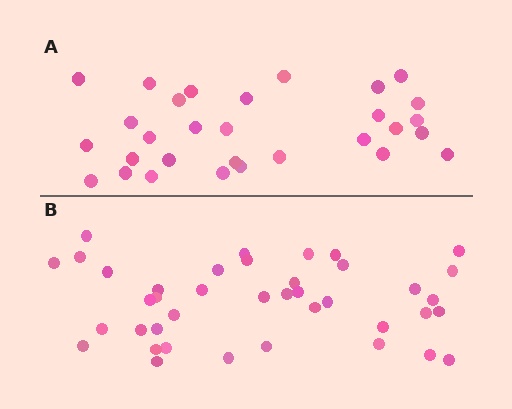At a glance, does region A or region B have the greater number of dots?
Region B (the bottom region) has more dots.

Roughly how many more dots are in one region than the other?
Region B has roughly 10 or so more dots than region A.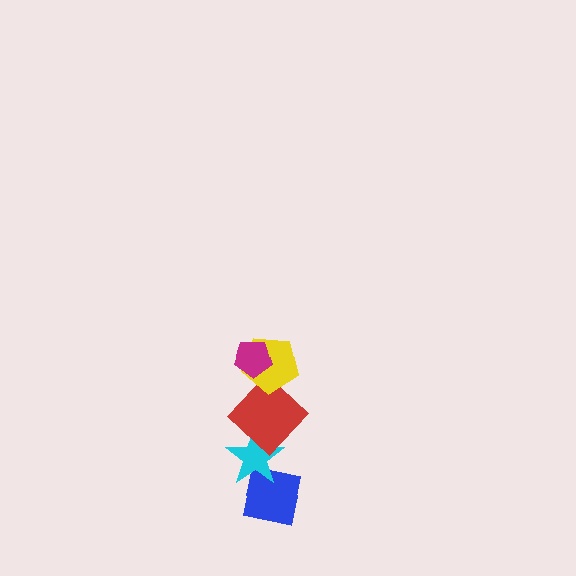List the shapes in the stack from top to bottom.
From top to bottom: the magenta pentagon, the yellow pentagon, the red diamond, the cyan star, the blue square.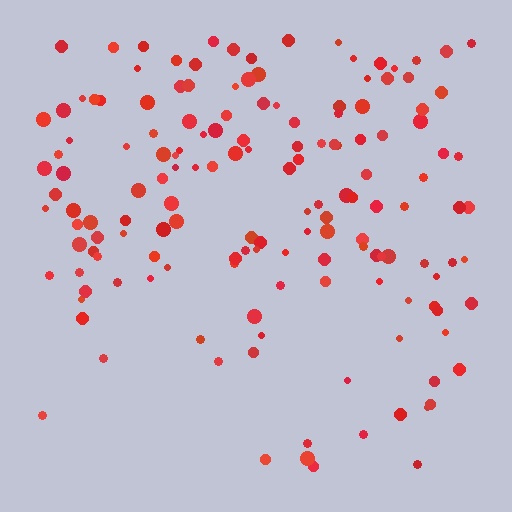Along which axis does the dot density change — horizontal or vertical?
Vertical.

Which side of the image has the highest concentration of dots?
The top.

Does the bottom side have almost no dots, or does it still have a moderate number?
Still a moderate number, just noticeably fewer than the top.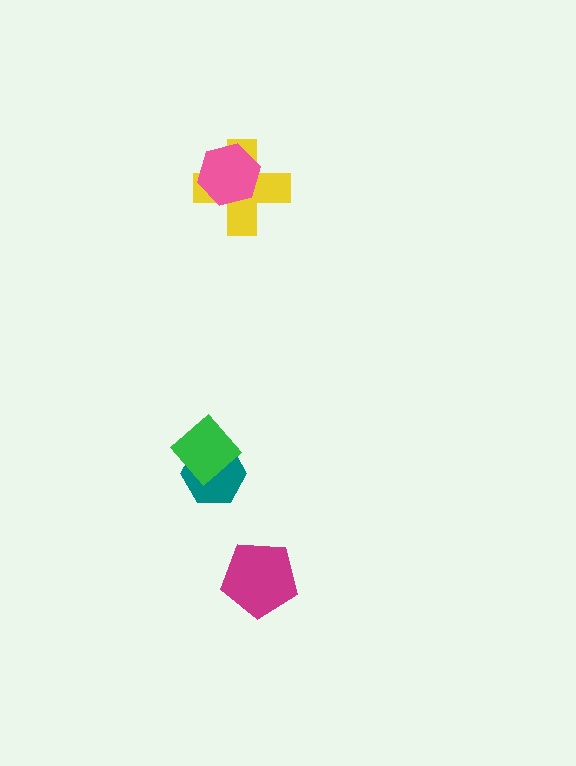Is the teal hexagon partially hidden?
Yes, it is partially covered by another shape.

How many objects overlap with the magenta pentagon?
0 objects overlap with the magenta pentagon.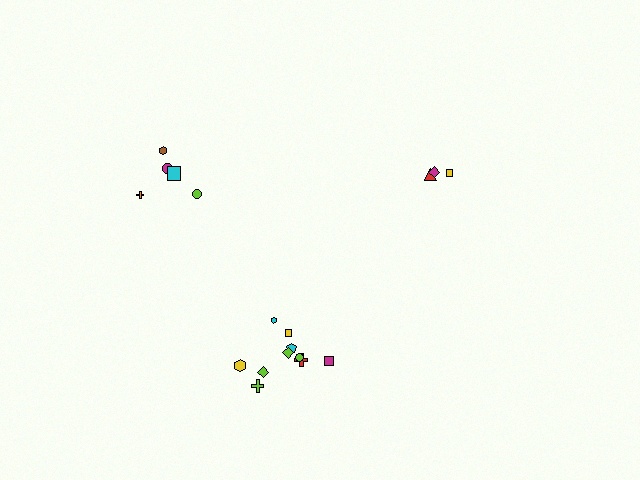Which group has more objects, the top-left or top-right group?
The top-left group.